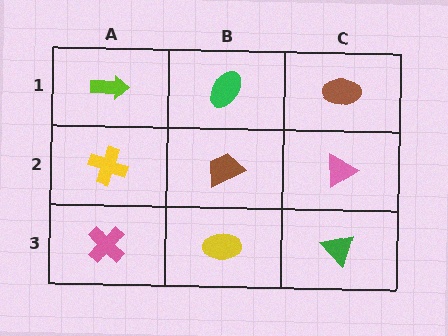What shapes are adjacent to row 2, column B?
A green ellipse (row 1, column B), a yellow ellipse (row 3, column B), a yellow cross (row 2, column A), a pink triangle (row 2, column C).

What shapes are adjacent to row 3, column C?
A pink triangle (row 2, column C), a yellow ellipse (row 3, column B).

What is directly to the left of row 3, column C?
A yellow ellipse.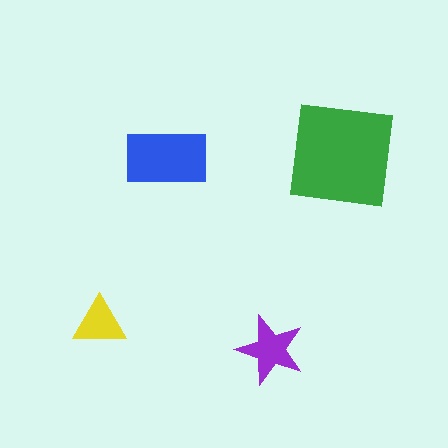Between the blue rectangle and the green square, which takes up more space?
The green square.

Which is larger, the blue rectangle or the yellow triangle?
The blue rectangle.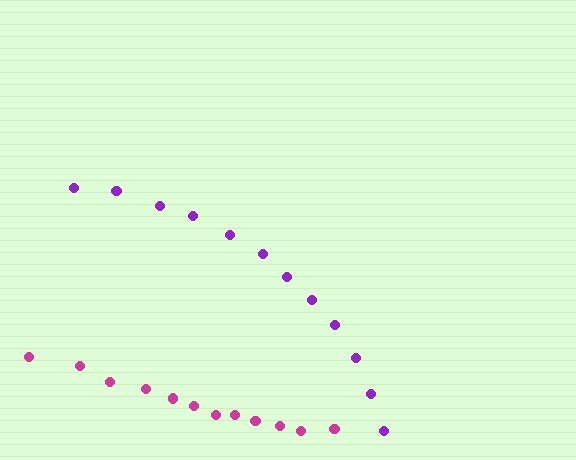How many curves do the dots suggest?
There are 2 distinct paths.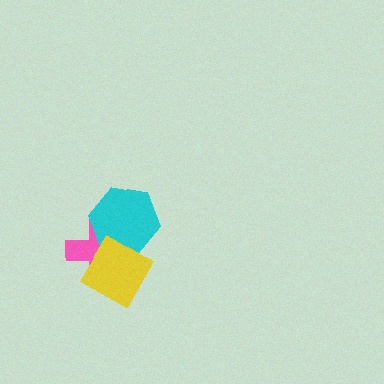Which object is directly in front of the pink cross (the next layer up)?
The cyan hexagon is directly in front of the pink cross.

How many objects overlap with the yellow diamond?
2 objects overlap with the yellow diamond.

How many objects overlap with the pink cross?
2 objects overlap with the pink cross.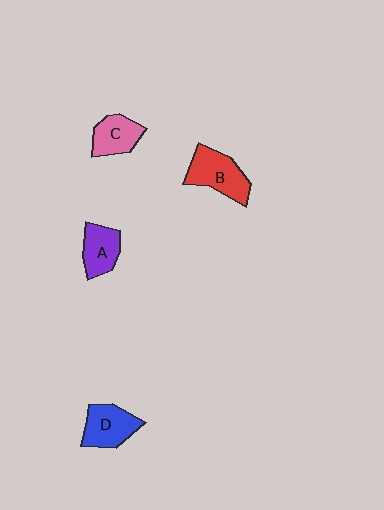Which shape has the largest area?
Shape B (red).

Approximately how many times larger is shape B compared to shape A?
Approximately 1.4 times.